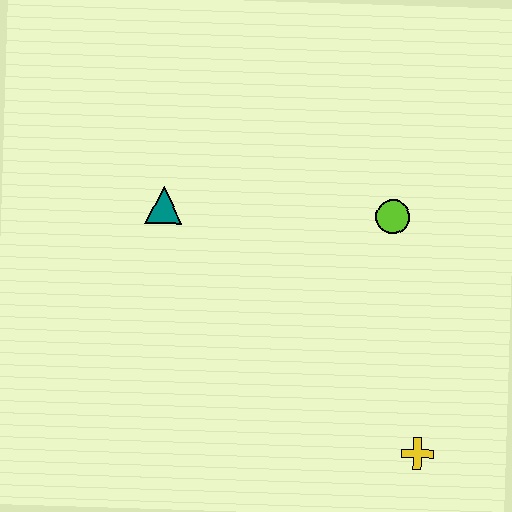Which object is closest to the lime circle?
The teal triangle is closest to the lime circle.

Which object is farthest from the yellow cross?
The teal triangle is farthest from the yellow cross.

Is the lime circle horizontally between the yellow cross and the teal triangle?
Yes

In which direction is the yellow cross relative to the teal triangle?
The yellow cross is to the right of the teal triangle.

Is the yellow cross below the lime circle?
Yes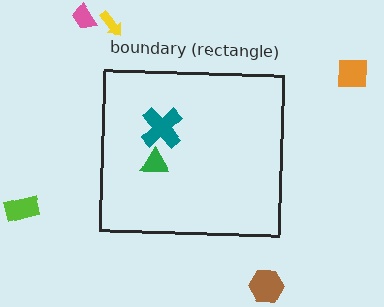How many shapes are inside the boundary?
2 inside, 5 outside.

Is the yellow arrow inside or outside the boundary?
Outside.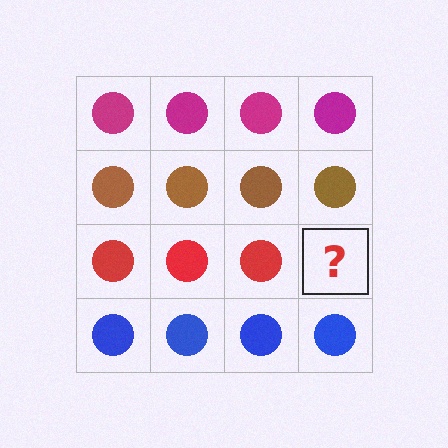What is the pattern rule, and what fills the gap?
The rule is that each row has a consistent color. The gap should be filled with a red circle.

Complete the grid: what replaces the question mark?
The question mark should be replaced with a red circle.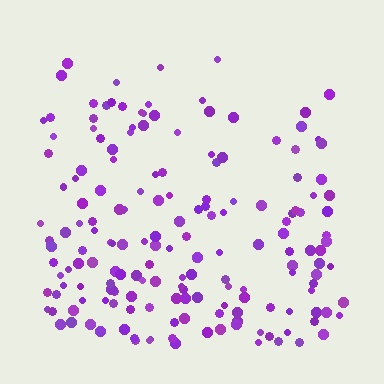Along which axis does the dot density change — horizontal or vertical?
Vertical.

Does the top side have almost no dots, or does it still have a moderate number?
Still a moderate number, just noticeably fewer than the bottom.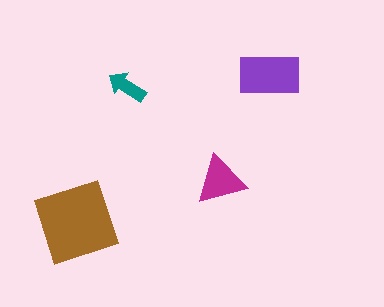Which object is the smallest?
The teal arrow.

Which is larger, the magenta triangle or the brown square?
The brown square.